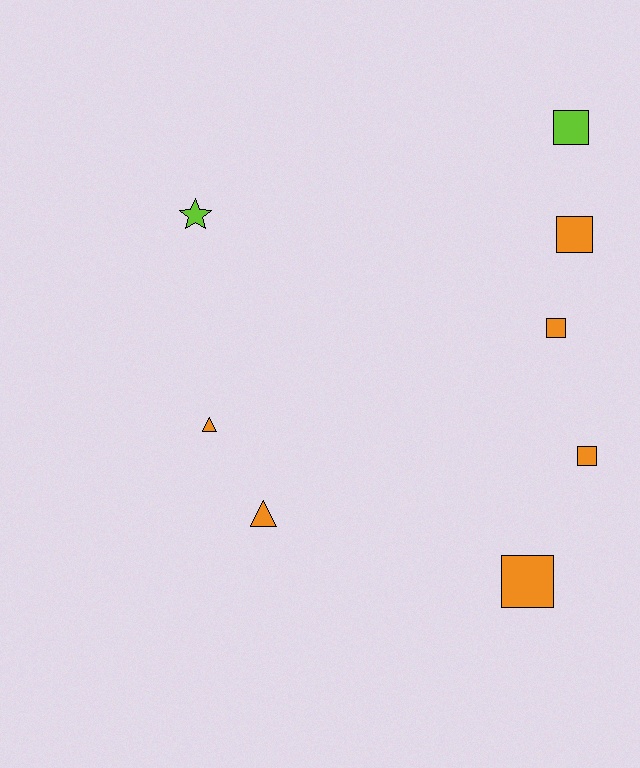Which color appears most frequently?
Orange, with 6 objects.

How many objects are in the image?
There are 8 objects.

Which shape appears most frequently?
Square, with 5 objects.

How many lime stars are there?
There is 1 lime star.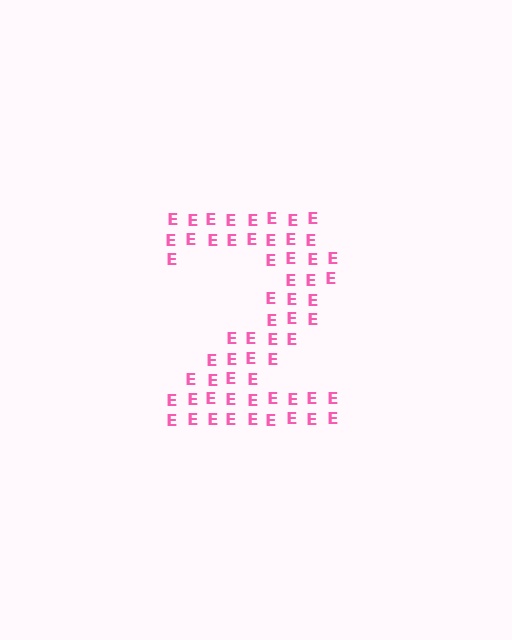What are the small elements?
The small elements are letter E's.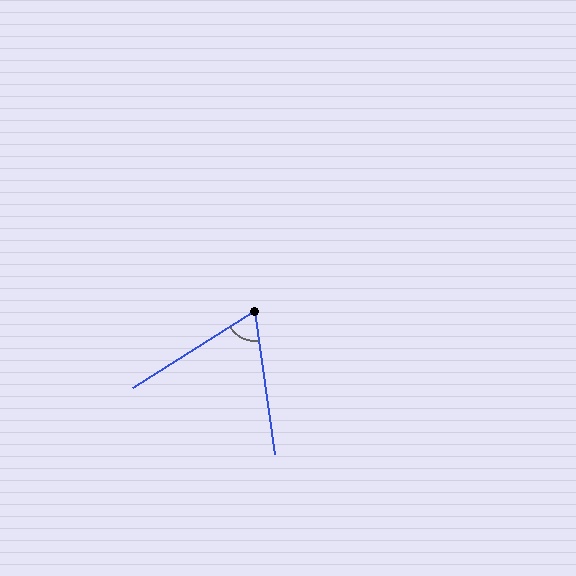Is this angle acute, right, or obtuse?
It is acute.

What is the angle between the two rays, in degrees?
Approximately 65 degrees.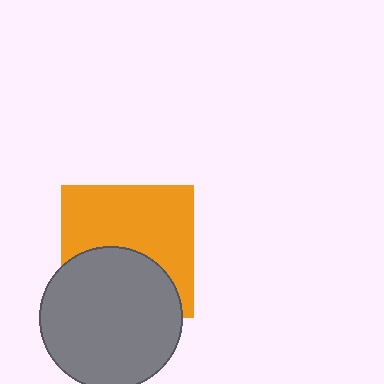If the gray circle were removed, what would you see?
You would see the complete orange square.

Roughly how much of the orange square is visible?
About half of it is visible (roughly 58%).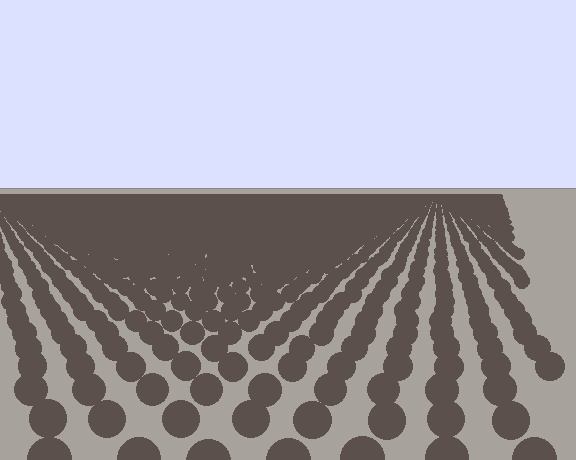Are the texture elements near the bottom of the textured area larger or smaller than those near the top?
Larger. Near the bottom, elements are closer to the viewer and appear at a bigger on-screen size.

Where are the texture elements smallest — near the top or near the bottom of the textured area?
Near the top.